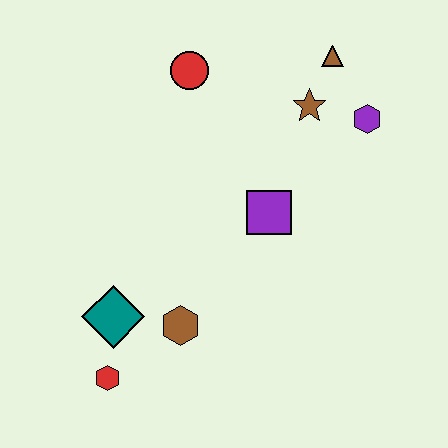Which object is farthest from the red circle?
The red hexagon is farthest from the red circle.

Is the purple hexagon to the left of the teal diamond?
No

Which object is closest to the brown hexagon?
The teal diamond is closest to the brown hexagon.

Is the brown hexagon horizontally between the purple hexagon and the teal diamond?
Yes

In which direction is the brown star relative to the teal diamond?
The brown star is above the teal diamond.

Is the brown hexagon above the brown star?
No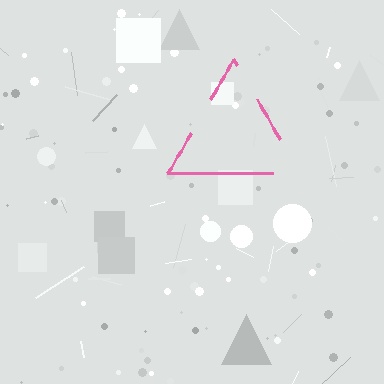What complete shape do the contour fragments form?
The contour fragments form a triangle.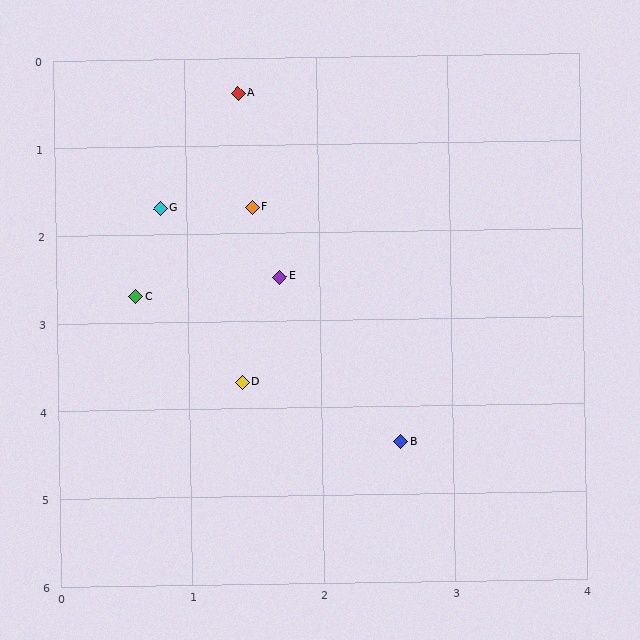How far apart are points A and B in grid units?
Points A and B are about 4.2 grid units apart.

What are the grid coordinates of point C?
Point C is at approximately (0.6, 2.7).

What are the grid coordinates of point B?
Point B is at approximately (2.6, 4.4).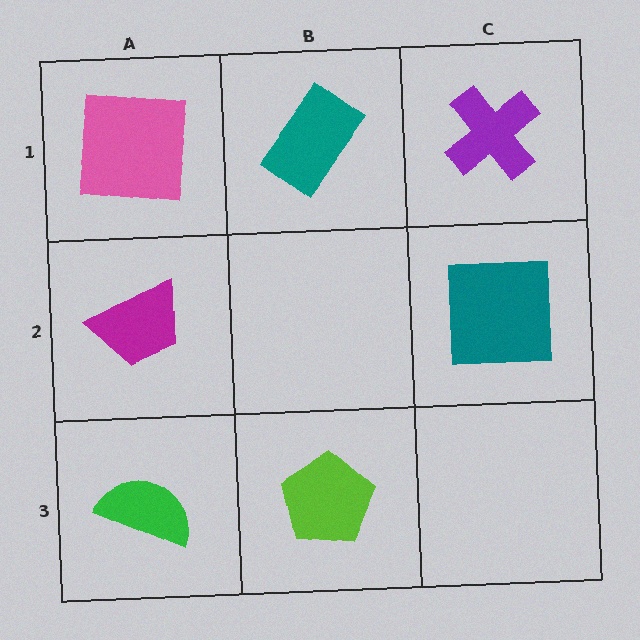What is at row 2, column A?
A magenta trapezoid.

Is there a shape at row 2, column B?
No, that cell is empty.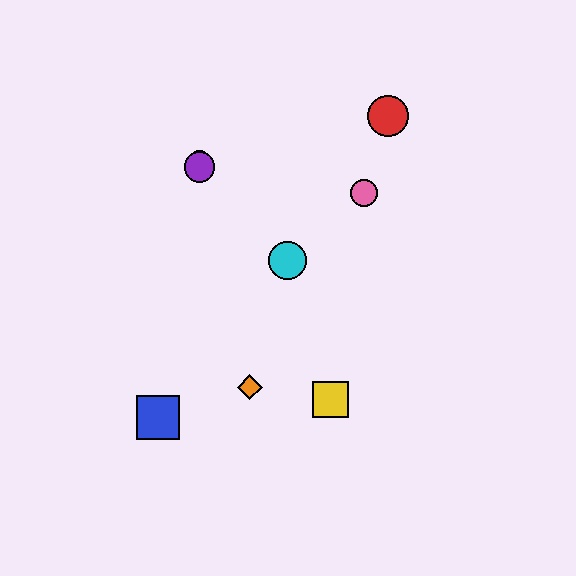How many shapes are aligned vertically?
2 shapes (the green circle, the purple circle) are aligned vertically.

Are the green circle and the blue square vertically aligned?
No, the green circle is at x≈200 and the blue square is at x≈158.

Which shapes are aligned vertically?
The green circle, the purple circle are aligned vertically.